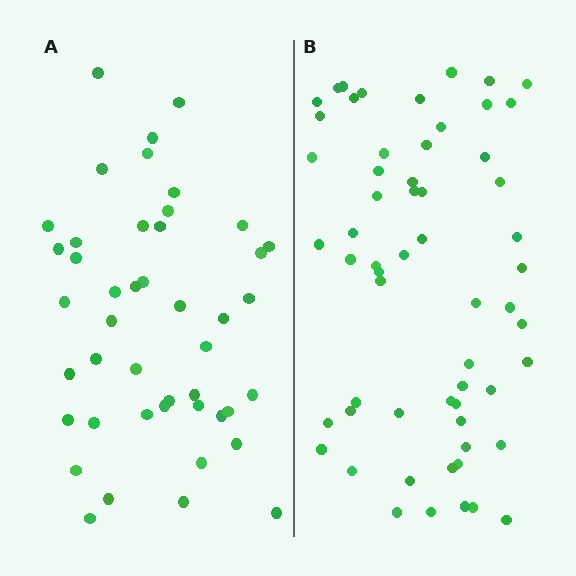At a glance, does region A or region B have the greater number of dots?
Region B (the right region) has more dots.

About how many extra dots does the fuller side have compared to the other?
Region B has approximately 15 more dots than region A.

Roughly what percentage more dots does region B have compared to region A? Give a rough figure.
About 30% more.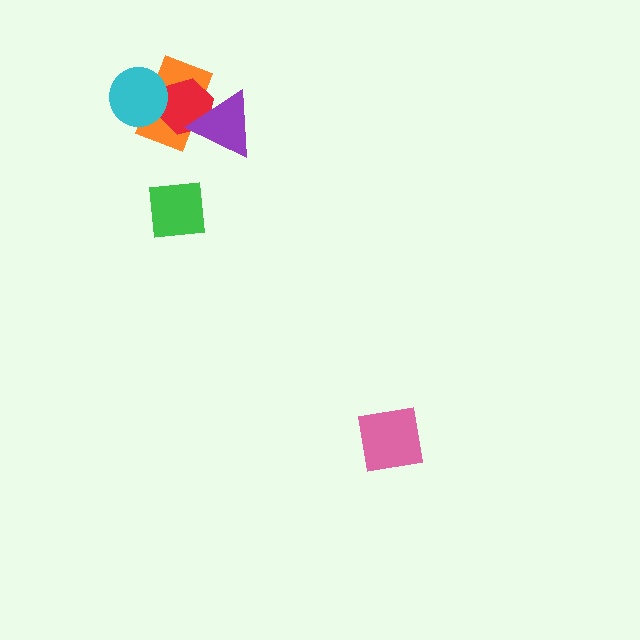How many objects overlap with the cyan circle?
2 objects overlap with the cyan circle.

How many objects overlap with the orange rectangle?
3 objects overlap with the orange rectangle.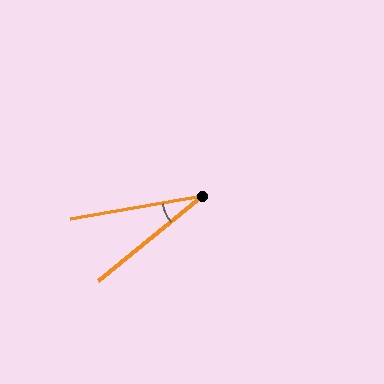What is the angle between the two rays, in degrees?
Approximately 29 degrees.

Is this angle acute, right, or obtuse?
It is acute.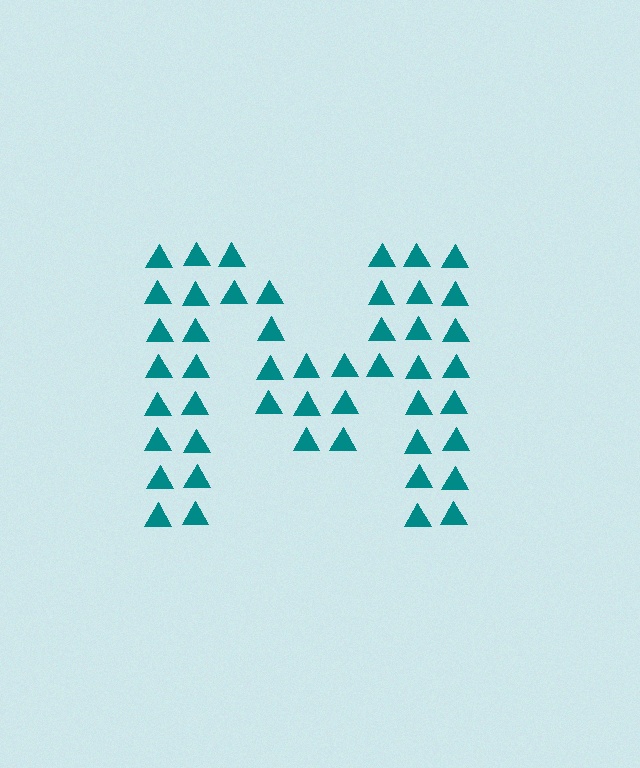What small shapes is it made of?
It is made of small triangles.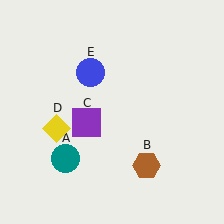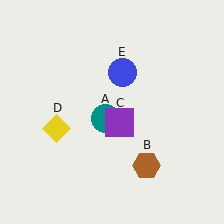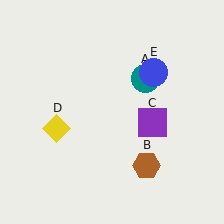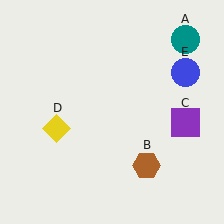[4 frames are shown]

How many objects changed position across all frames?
3 objects changed position: teal circle (object A), purple square (object C), blue circle (object E).